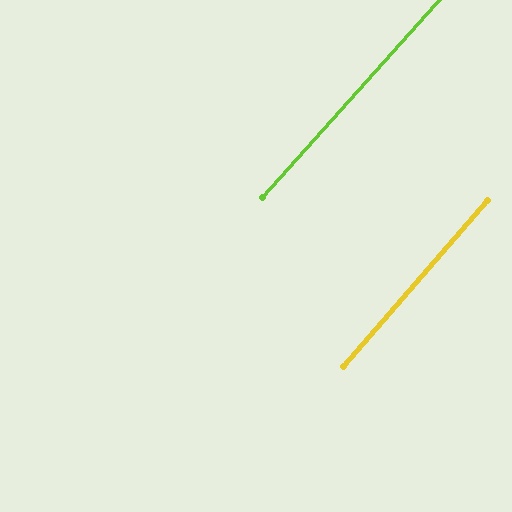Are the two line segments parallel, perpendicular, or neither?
Parallel — their directions differ by only 0.9°.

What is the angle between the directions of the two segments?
Approximately 1 degree.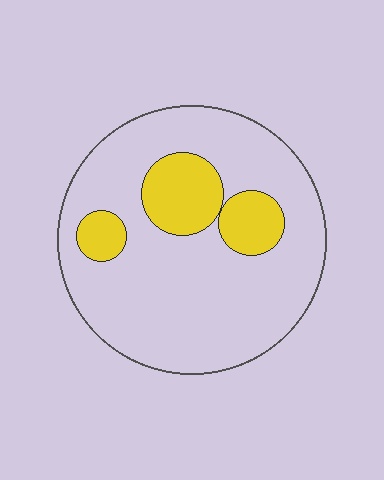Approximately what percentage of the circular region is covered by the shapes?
Approximately 20%.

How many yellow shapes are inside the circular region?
3.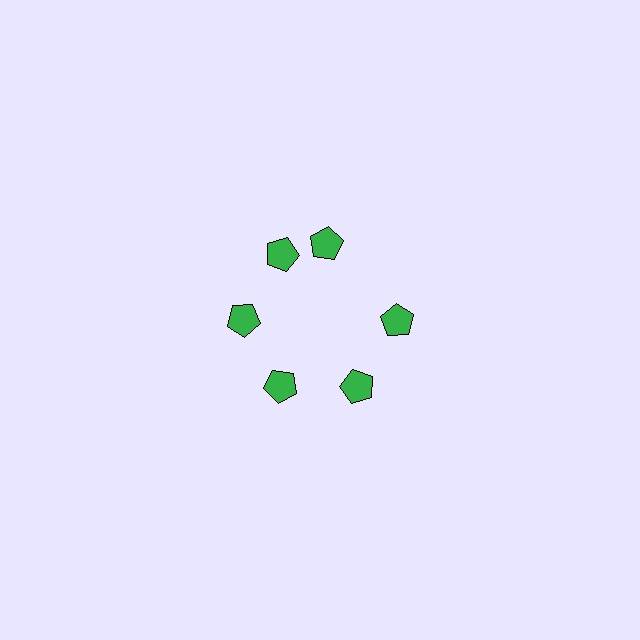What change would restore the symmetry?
The symmetry would be restored by rotating it back into even spacing with its neighbors so that all 6 pentagons sit at equal angles and equal distance from the center.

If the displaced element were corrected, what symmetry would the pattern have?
It would have 6-fold rotational symmetry — the pattern would map onto itself every 60 degrees.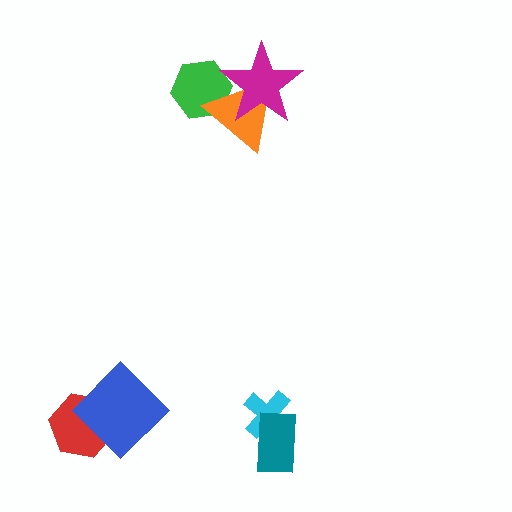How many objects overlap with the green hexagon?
2 objects overlap with the green hexagon.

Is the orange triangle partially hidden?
Yes, it is partially covered by another shape.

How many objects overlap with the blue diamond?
1 object overlaps with the blue diamond.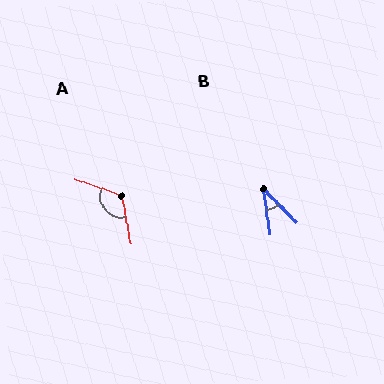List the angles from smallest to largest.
B (36°), A (120°).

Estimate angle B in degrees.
Approximately 36 degrees.